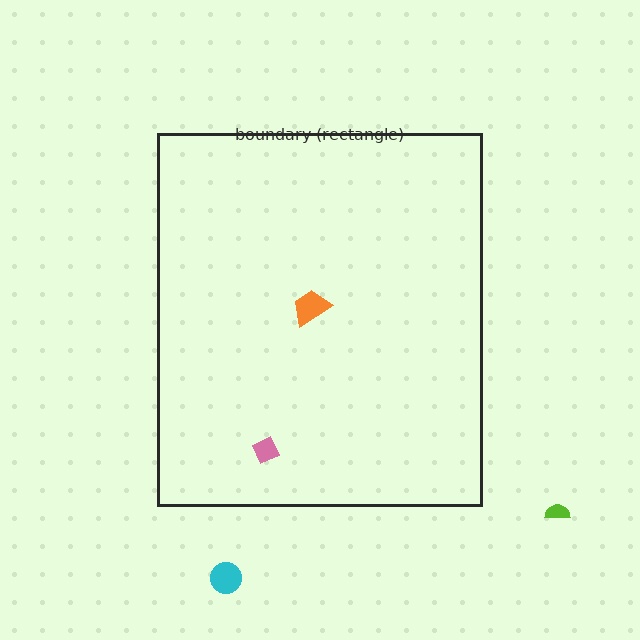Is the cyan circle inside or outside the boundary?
Outside.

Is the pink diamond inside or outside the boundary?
Inside.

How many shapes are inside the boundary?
2 inside, 2 outside.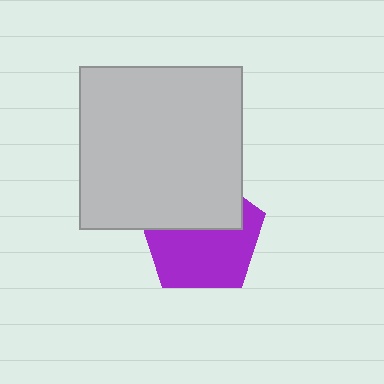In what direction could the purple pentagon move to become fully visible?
The purple pentagon could move down. That would shift it out from behind the light gray square entirely.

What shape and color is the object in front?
The object in front is a light gray square.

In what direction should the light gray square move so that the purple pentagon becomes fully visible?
The light gray square should move up. That is the shortest direction to clear the overlap and leave the purple pentagon fully visible.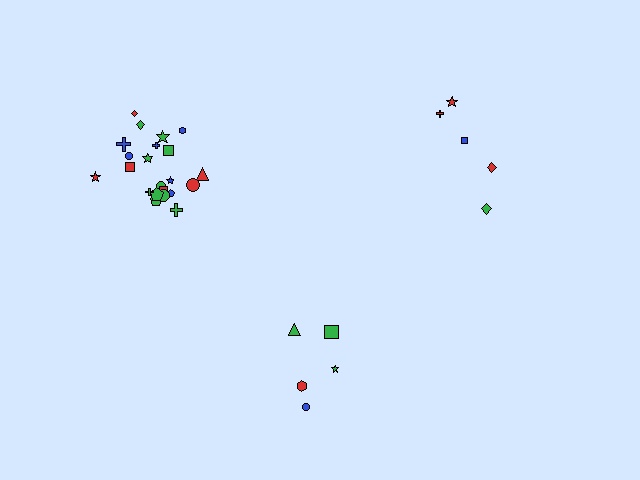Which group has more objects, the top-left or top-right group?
The top-left group.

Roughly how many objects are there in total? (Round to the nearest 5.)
Roughly 30 objects in total.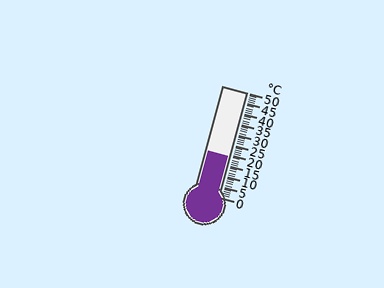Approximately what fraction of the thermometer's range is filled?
The thermometer is filled to approximately 40% of its range.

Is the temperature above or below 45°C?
The temperature is below 45°C.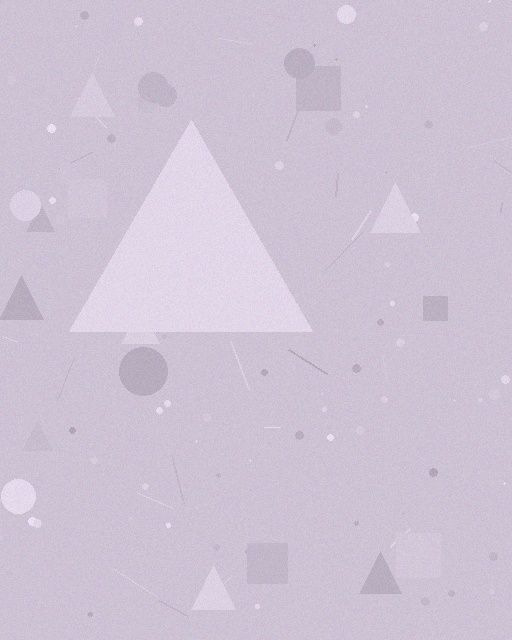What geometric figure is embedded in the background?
A triangle is embedded in the background.